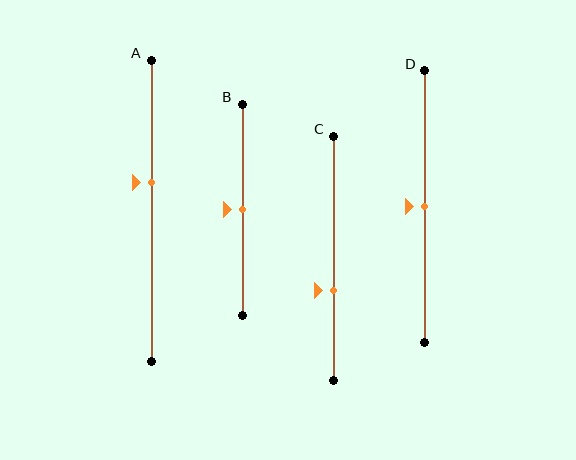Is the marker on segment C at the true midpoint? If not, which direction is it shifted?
No, the marker on segment C is shifted downward by about 13% of the segment length.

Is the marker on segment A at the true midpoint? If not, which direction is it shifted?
No, the marker on segment A is shifted upward by about 9% of the segment length.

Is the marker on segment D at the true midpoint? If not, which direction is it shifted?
Yes, the marker on segment D is at the true midpoint.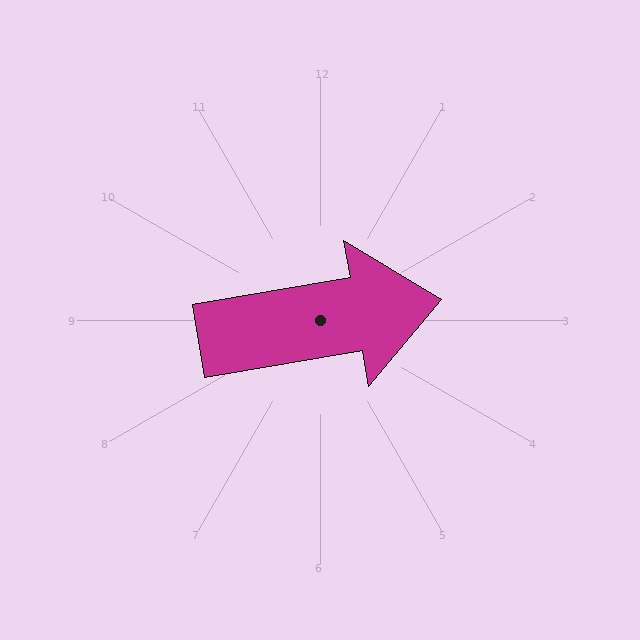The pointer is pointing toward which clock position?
Roughly 3 o'clock.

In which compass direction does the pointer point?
East.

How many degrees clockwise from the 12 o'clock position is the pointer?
Approximately 80 degrees.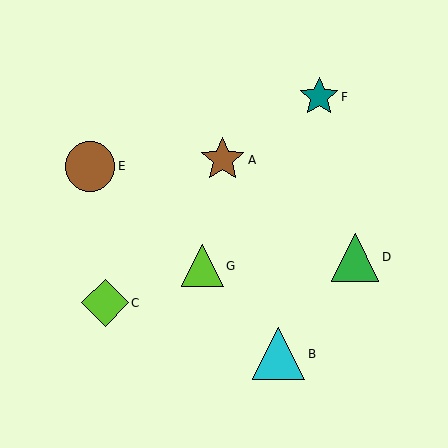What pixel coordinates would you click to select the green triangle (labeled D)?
Click at (355, 257) to select the green triangle D.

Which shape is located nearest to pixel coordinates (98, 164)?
The brown circle (labeled E) at (90, 167) is nearest to that location.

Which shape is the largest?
The cyan triangle (labeled B) is the largest.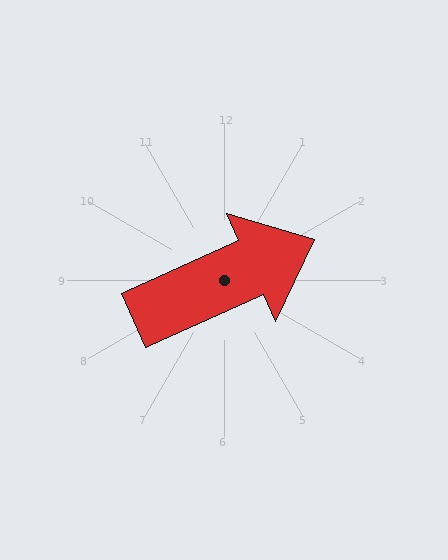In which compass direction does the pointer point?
Northeast.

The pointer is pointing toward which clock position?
Roughly 2 o'clock.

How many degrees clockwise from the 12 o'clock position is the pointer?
Approximately 66 degrees.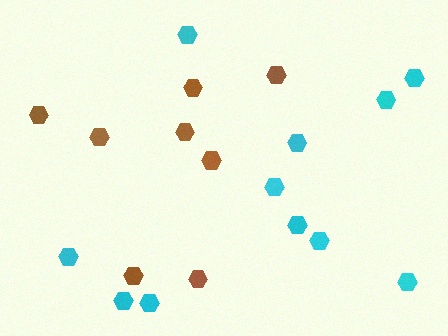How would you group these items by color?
There are 2 groups: one group of brown hexagons (8) and one group of cyan hexagons (11).